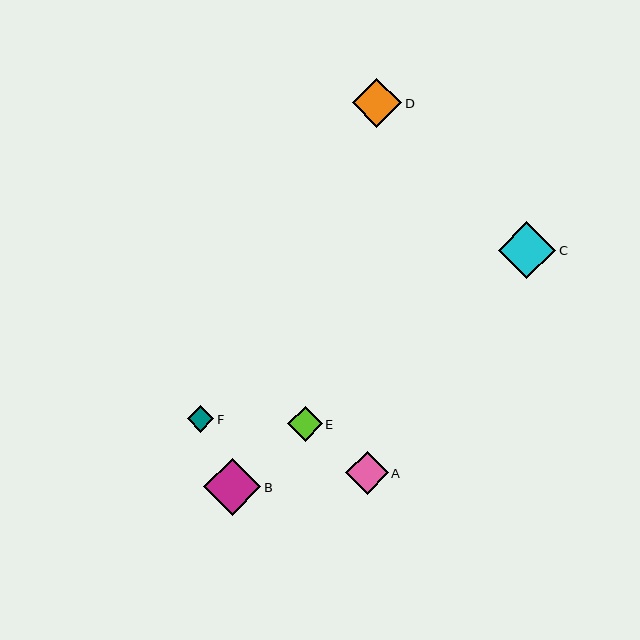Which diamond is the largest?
Diamond C is the largest with a size of approximately 57 pixels.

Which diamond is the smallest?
Diamond F is the smallest with a size of approximately 26 pixels.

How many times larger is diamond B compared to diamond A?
Diamond B is approximately 1.4 times the size of diamond A.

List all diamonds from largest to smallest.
From largest to smallest: C, B, D, A, E, F.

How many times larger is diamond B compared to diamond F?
Diamond B is approximately 2.2 times the size of diamond F.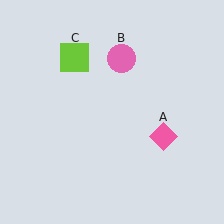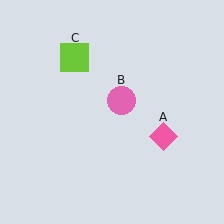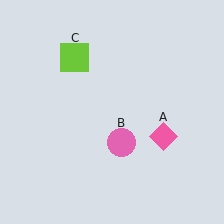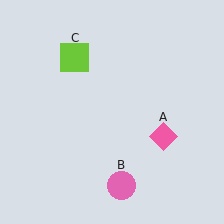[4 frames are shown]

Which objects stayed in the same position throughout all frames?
Pink diamond (object A) and lime square (object C) remained stationary.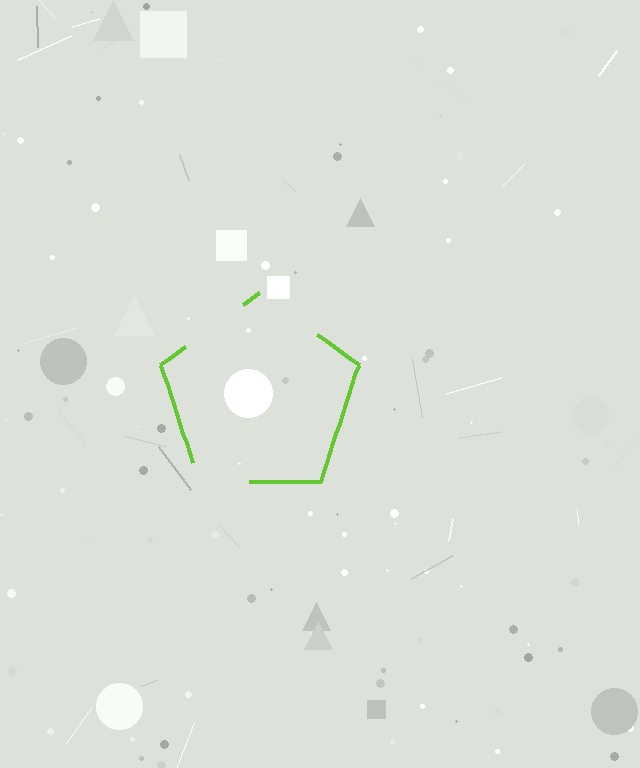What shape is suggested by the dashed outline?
The dashed outline suggests a pentagon.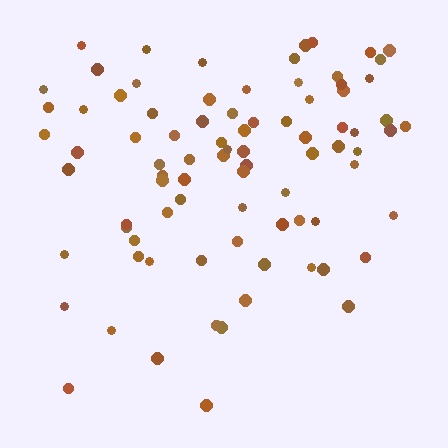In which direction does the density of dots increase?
From bottom to top, with the top side densest.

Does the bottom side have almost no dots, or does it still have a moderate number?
Still a moderate number, just noticeably fewer than the top.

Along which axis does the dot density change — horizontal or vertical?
Vertical.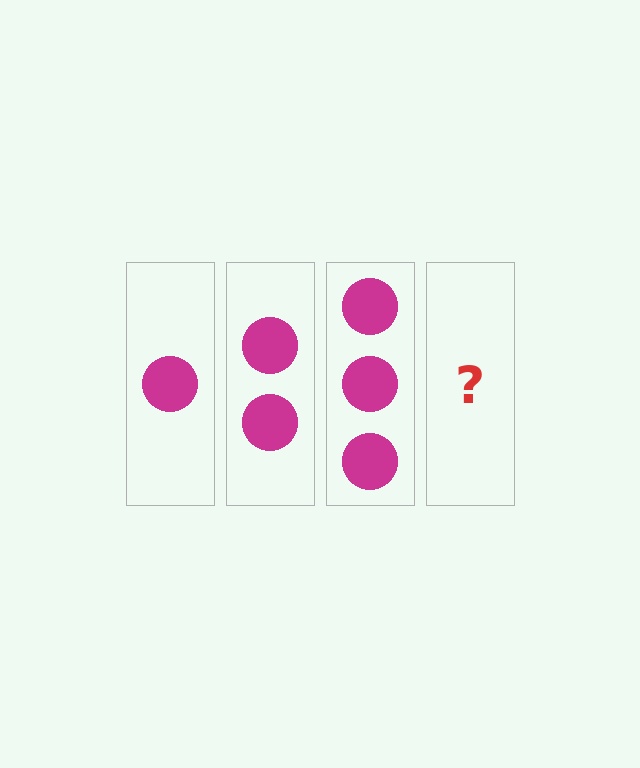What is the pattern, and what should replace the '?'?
The pattern is that each step adds one more circle. The '?' should be 4 circles.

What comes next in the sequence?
The next element should be 4 circles.